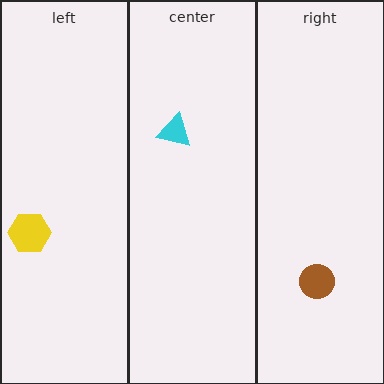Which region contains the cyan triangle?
The center region.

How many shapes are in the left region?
1.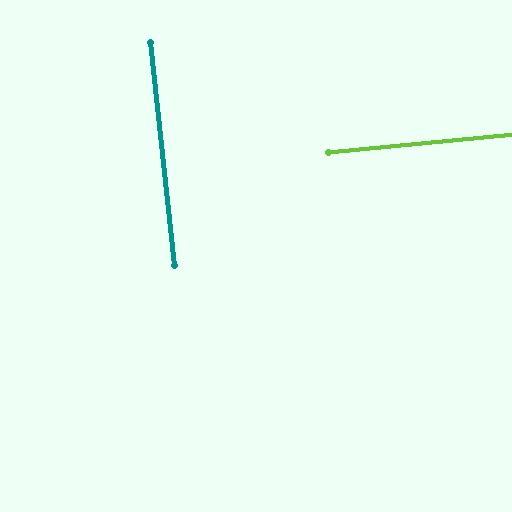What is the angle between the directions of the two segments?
Approximately 89 degrees.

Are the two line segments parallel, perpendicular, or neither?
Perpendicular — they meet at approximately 89°.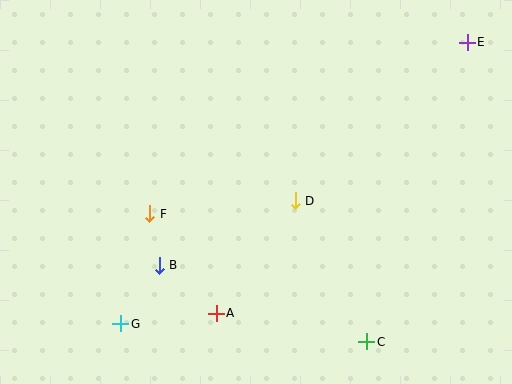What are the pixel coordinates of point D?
Point D is at (295, 201).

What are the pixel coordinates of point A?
Point A is at (216, 313).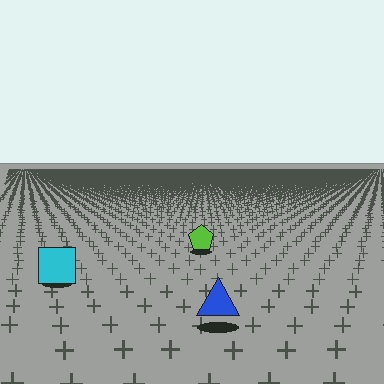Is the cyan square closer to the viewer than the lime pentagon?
Yes. The cyan square is closer — you can tell from the texture gradient: the ground texture is coarser near it.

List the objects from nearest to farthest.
From nearest to farthest: the blue triangle, the cyan square, the lime pentagon.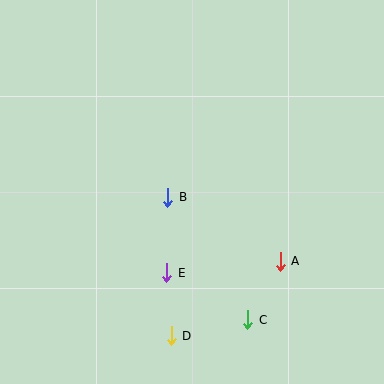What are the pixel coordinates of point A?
Point A is at (280, 261).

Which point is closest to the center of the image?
Point B at (168, 197) is closest to the center.